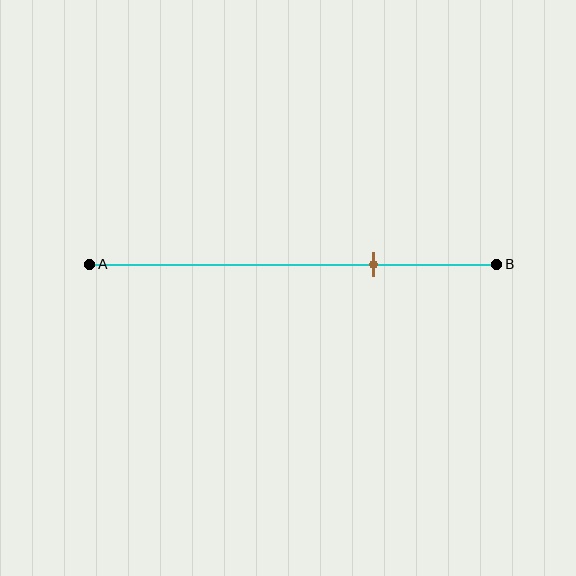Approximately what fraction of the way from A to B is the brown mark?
The brown mark is approximately 70% of the way from A to B.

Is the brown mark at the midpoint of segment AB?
No, the mark is at about 70% from A, not at the 50% midpoint.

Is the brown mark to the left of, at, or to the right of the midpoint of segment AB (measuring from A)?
The brown mark is to the right of the midpoint of segment AB.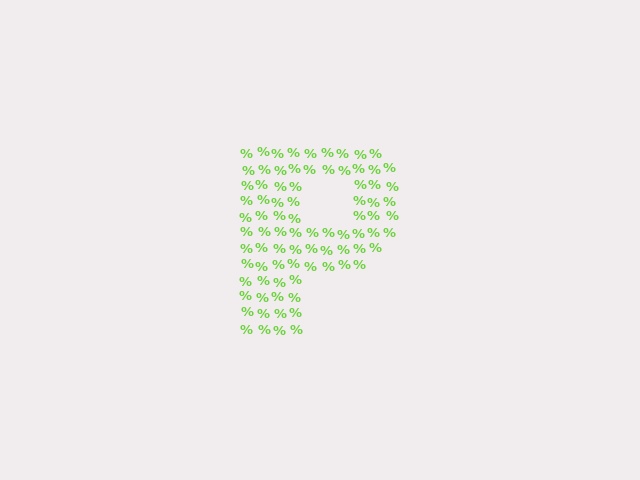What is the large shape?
The large shape is the letter P.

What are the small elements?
The small elements are percent signs.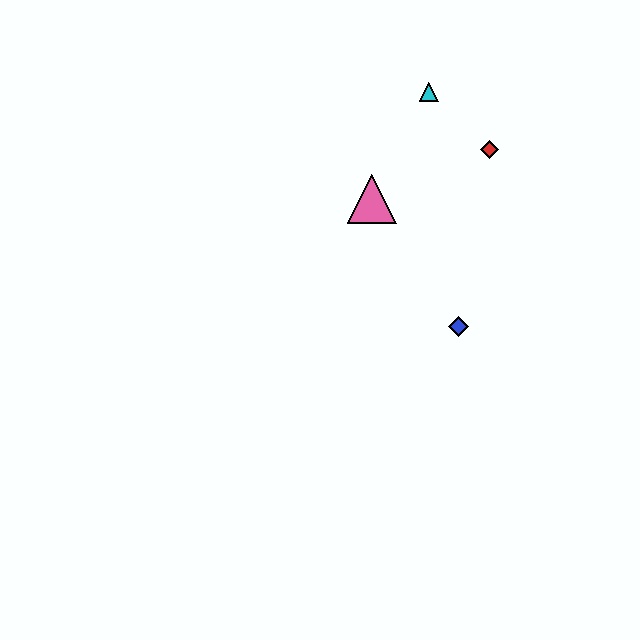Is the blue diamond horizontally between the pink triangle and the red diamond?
Yes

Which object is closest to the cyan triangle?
The red diamond is closest to the cyan triangle.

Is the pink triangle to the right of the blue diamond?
No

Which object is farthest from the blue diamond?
The cyan triangle is farthest from the blue diamond.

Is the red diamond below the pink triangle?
No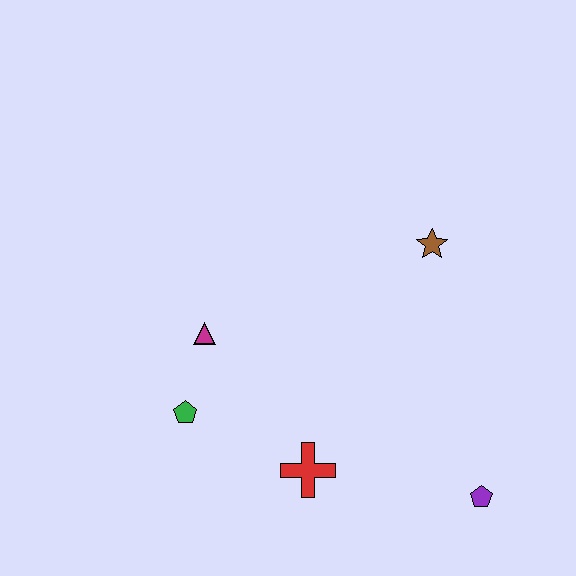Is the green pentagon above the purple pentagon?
Yes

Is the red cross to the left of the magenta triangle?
No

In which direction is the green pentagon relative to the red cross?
The green pentagon is to the left of the red cross.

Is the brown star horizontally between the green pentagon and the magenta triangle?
No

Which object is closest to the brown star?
The magenta triangle is closest to the brown star.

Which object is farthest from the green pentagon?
The purple pentagon is farthest from the green pentagon.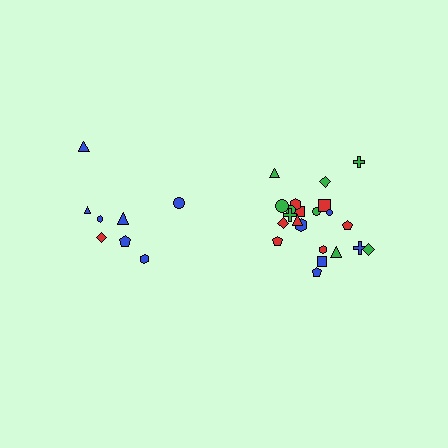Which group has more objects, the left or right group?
The right group.